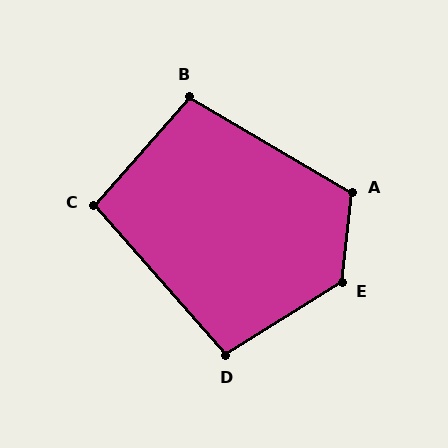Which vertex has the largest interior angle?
E, at approximately 129 degrees.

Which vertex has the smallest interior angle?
C, at approximately 97 degrees.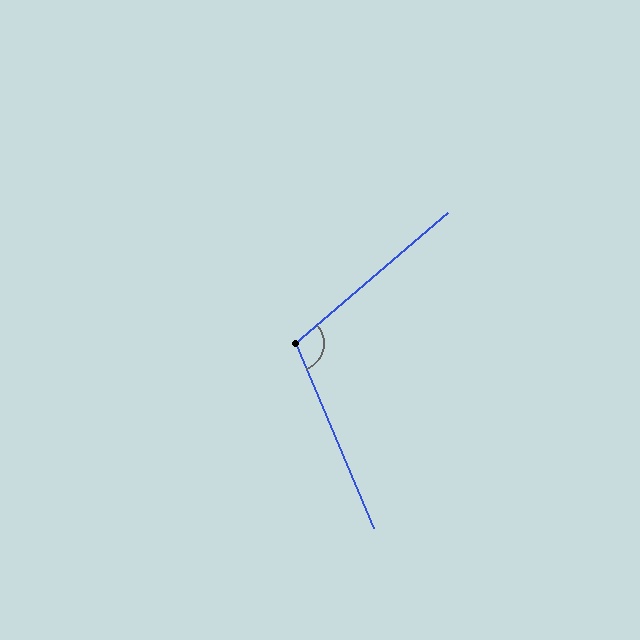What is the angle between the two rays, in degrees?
Approximately 108 degrees.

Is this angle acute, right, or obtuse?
It is obtuse.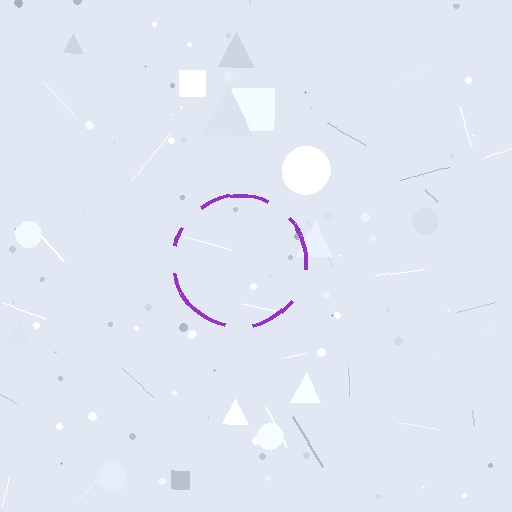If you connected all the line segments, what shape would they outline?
They would outline a circle.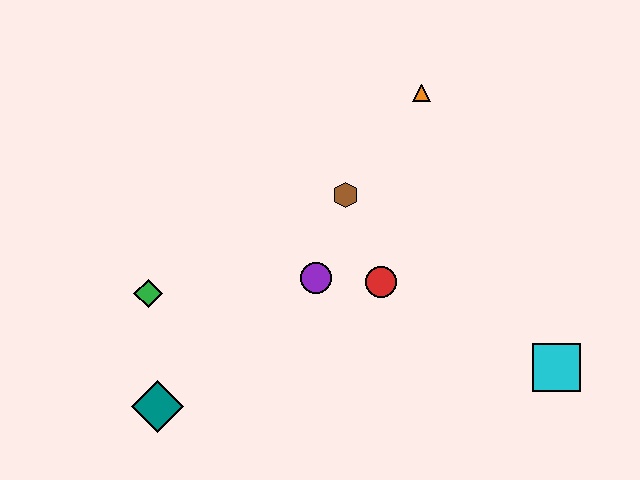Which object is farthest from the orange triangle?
The teal diamond is farthest from the orange triangle.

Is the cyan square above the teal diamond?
Yes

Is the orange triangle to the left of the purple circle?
No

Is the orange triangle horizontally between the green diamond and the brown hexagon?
No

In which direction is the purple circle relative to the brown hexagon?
The purple circle is below the brown hexagon.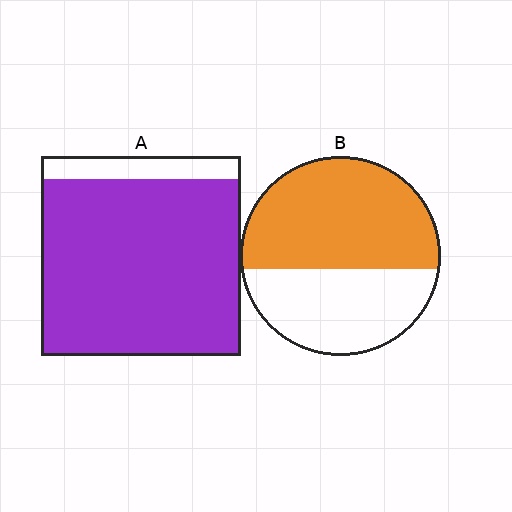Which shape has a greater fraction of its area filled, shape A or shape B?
Shape A.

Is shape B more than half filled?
Yes.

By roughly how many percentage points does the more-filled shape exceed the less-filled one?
By roughly 30 percentage points (A over B).